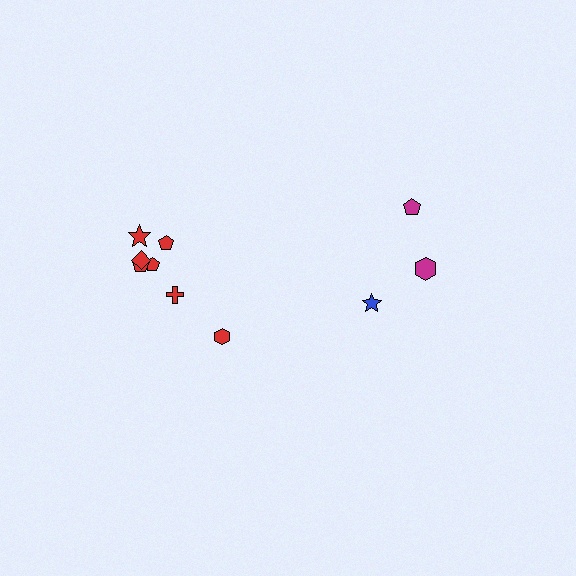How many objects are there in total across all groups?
There are 10 objects.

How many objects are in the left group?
There are 7 objects.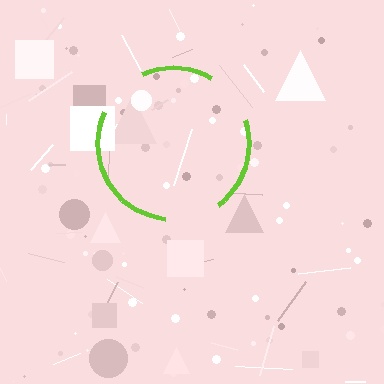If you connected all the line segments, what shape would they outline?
They would outline a circle.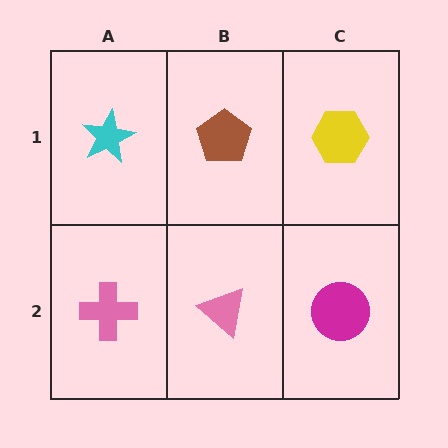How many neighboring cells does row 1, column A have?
2.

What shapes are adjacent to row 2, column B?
A brown pentagon (row 1, column B), a pink cross (row 2, column A), a magenta circle (row 2, column C).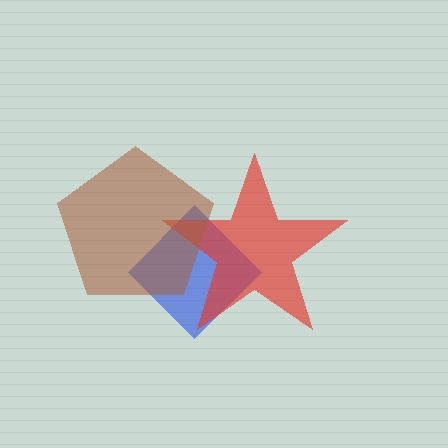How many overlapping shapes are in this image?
There are 3 overlapping shapes in the image.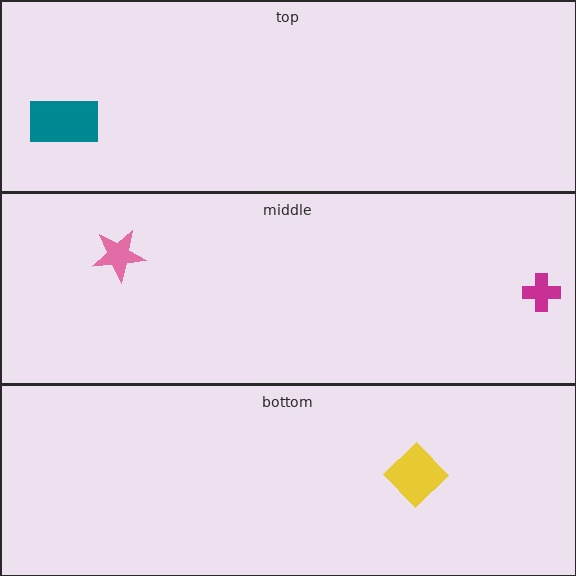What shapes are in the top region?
The teal rectangle.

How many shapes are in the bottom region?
1.